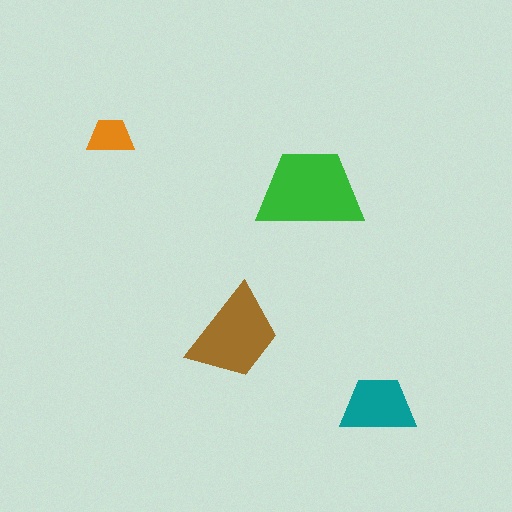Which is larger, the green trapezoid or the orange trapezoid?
The green one.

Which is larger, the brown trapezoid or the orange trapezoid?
The brown one.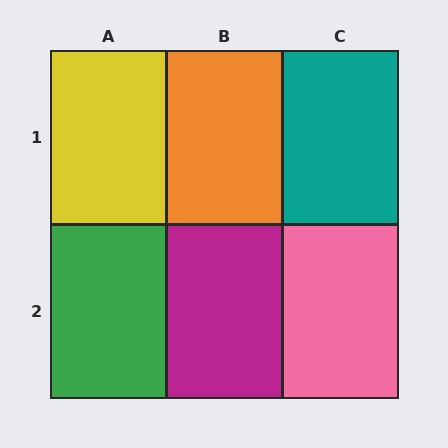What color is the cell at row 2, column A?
Green.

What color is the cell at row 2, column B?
Magenta.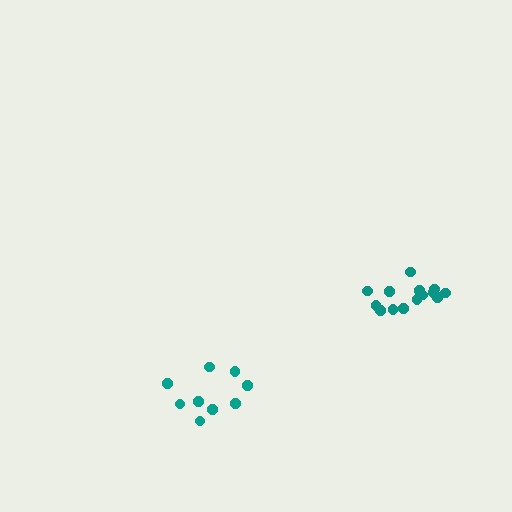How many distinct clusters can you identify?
There are 2 distinct clusters.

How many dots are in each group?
Group 1: 14 dots, Group 2: 9 dots (23 total).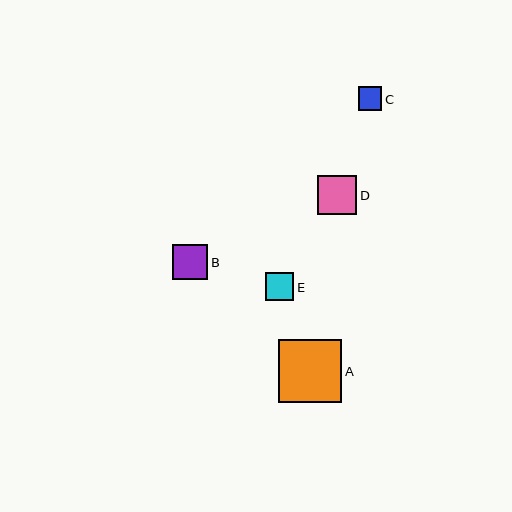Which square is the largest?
Square A is the largest with a size of approximately 63 pixels.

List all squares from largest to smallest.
From largest to smallest: A, D, B, E, C.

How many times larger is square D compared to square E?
Square D is approximately 1.4 times the size of square E.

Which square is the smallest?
Square C is the smallest with a size of approximately 24 pixels.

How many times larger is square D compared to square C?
Square D is approximately 1.7 times the size of square C.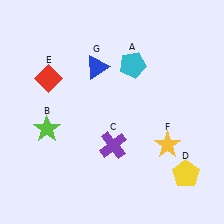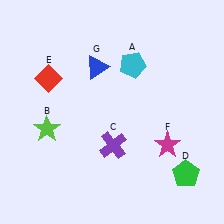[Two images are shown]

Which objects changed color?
D changed from yellow to green. F changed from yellow to magenta.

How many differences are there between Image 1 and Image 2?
There are 2 differences between the two images.